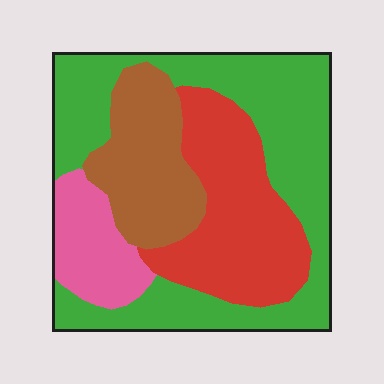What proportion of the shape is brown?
Brown takes up about one fifth (1/5) of the shape.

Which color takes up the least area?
Pink, at roughly 10%.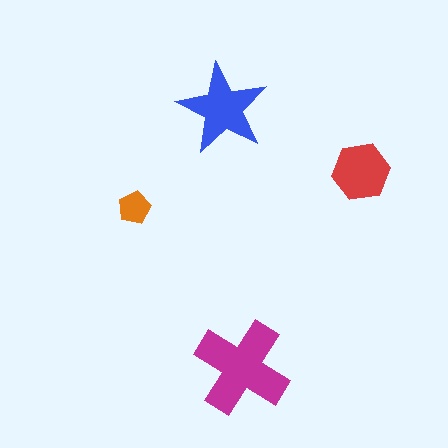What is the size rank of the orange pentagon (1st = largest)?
4th.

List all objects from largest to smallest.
The magenta cross, the blue star, the red hexagon, the orange pentagon.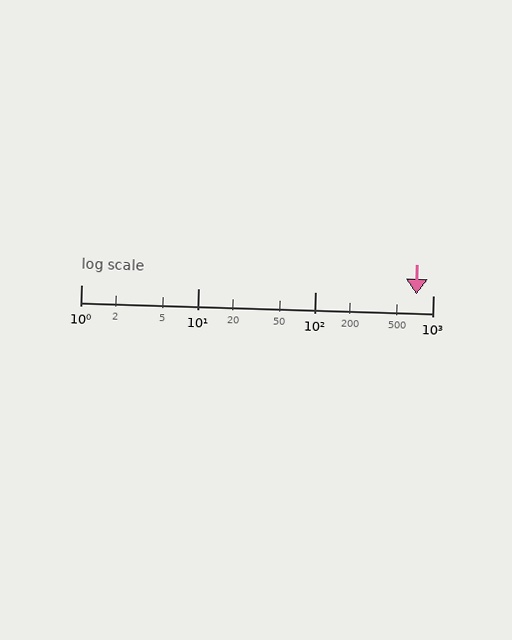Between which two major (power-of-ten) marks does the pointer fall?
The pointer is between 100 and 1000.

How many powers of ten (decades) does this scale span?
The scale spans 3 decades, from 1 to 1000.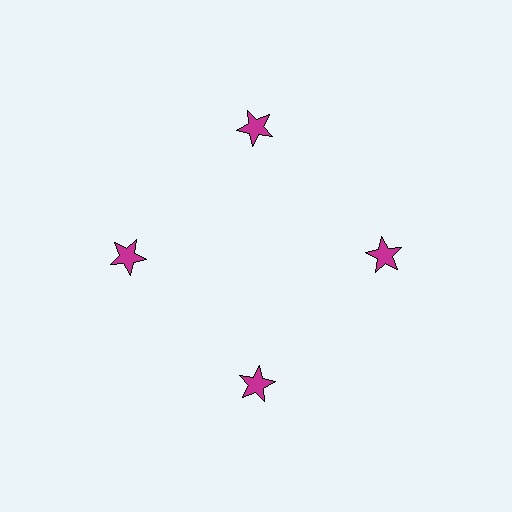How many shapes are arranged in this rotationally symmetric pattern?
There are 4 shapes, arranged in 4 groups of 1.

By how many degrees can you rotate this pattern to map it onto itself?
The pattern maps onto itself every 90 degrees of rotation.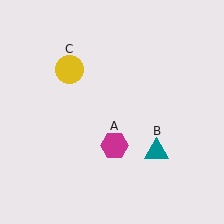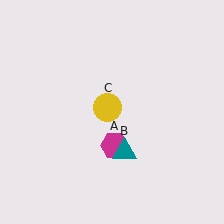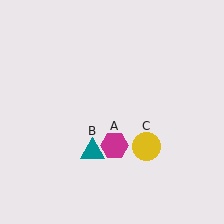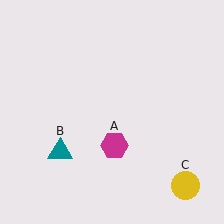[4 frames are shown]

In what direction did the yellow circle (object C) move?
The yellow circle (object C) moved down and to the right.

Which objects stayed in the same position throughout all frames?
Magenta hexagon (object A) remained stationary.